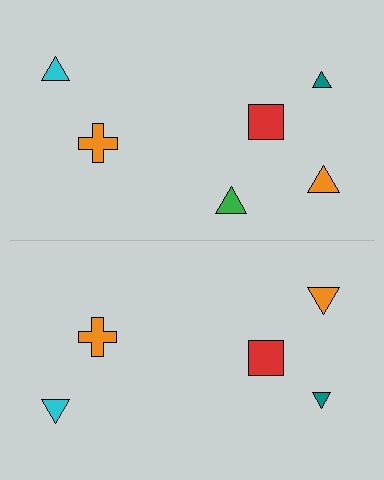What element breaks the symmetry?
A green triangle is missing from the bottom side.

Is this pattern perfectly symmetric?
No, the pattern is not perfectly symmetric. A green triangle is missing from the bottom side.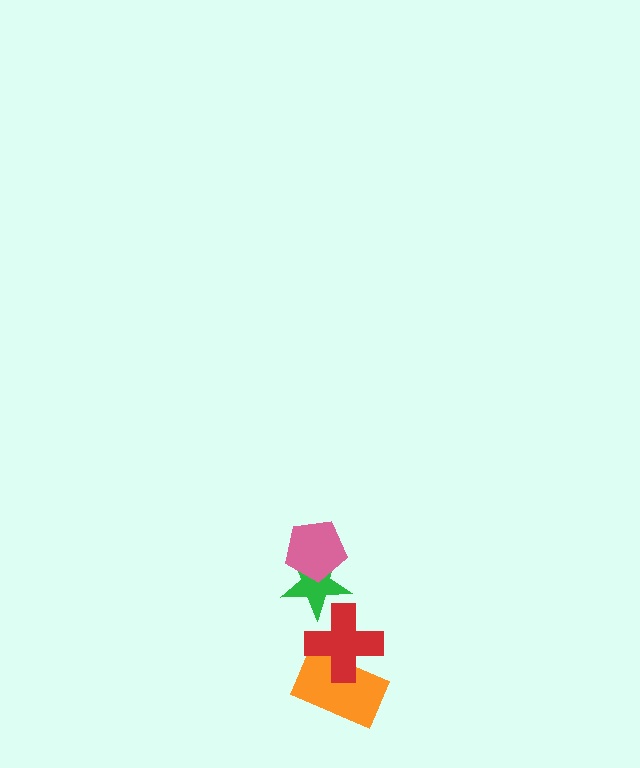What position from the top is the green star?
The green star is 2nd from the top.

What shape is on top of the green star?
The pink pentagon is on top of the green star.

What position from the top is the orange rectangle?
The orange rectangle is 4th from the top.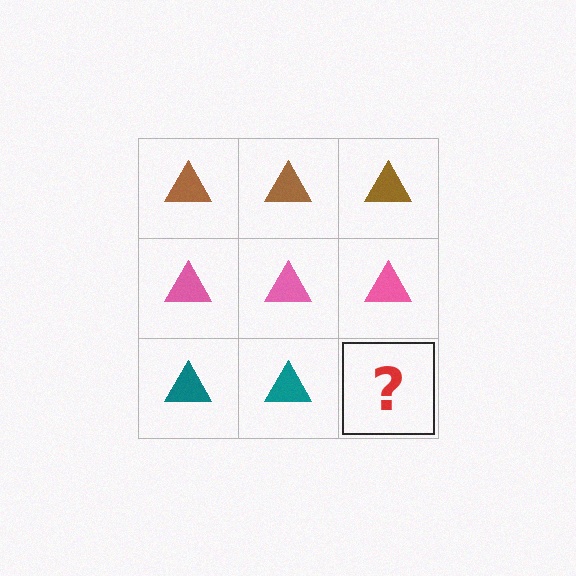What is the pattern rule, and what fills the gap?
The rule is that each row has a consistent color. The gap should be filled with a teal triangle.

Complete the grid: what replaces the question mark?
The question mark should be replaced with a teal triangle.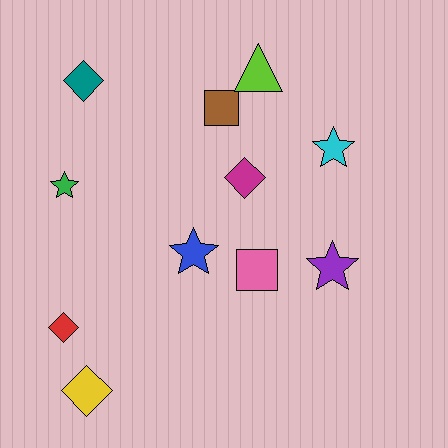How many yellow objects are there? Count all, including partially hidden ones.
There is 1 yellow object.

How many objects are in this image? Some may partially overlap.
There are 11 objects.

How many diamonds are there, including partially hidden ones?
There are 4 diamonds.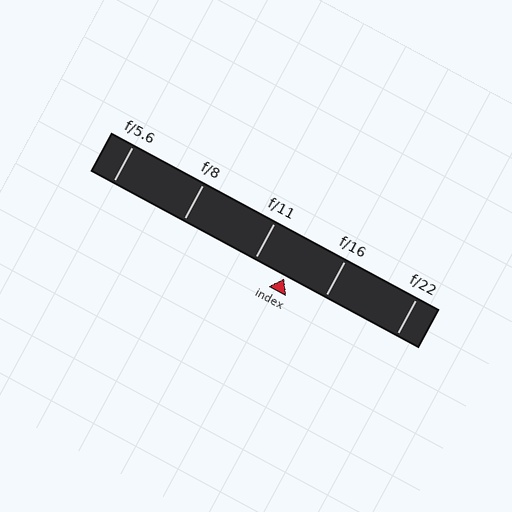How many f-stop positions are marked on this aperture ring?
There are 5 f-stop positions marked.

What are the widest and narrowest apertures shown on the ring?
The widest aperture shown is f/5.6 and the narrowest is f/22.